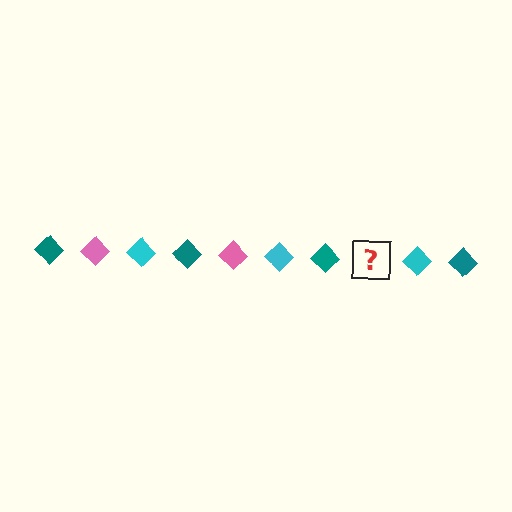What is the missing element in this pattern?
The missing element is a pink diamond.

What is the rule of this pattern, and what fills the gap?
The rule is that the pattern cycles through teal, pink, cyan diamonds. The gap should be filled with a pink diamond.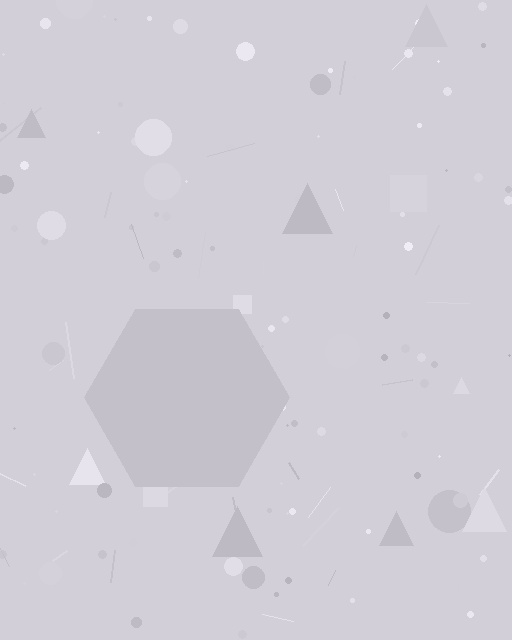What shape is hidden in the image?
A hexagon is hidden in the image.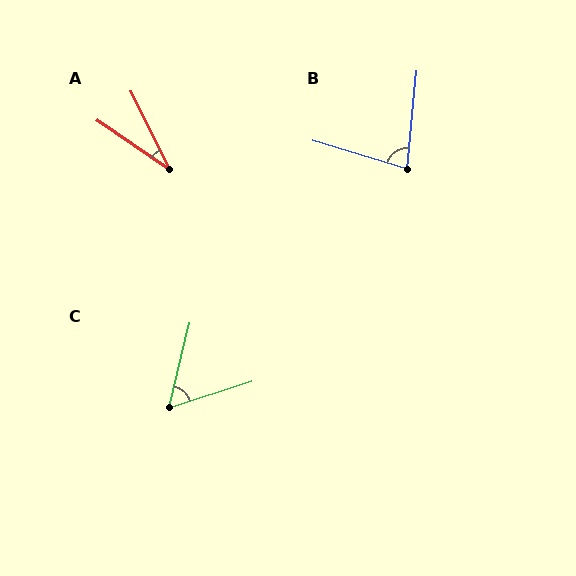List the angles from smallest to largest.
A (29°), C (59°), B (78°).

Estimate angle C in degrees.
Approximately 59 degrees.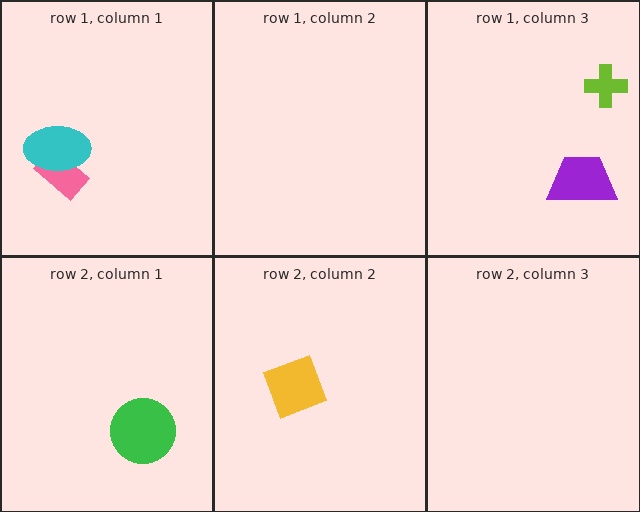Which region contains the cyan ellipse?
The row 1, column 1 region.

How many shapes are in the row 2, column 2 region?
1.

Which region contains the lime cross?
The row 1, column 3 region.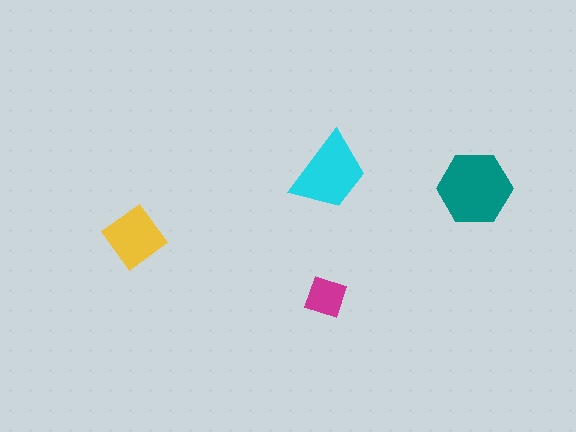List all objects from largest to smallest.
The teal hexagon, the cyan trapezoid, the yellow diamond, the magenta square.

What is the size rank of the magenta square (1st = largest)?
4th.